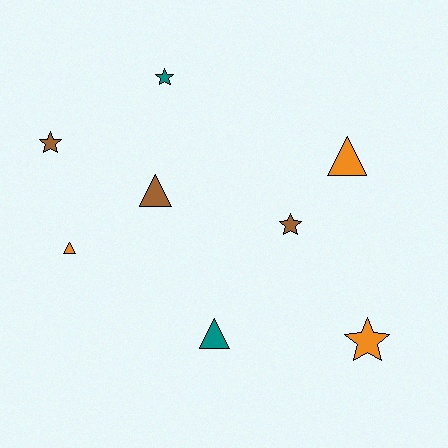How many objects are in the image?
There are 8 objects.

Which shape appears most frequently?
Triangle, with 4 objects.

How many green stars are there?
There are no green stars.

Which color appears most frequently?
Orange, with 3 objects.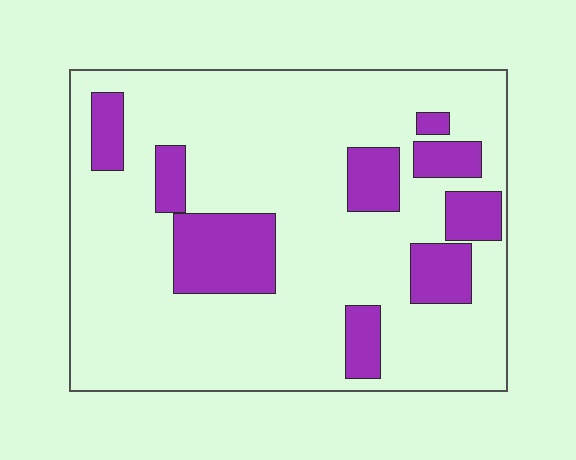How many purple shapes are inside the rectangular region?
9.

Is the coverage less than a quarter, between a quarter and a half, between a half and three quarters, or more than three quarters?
Less than a quarter.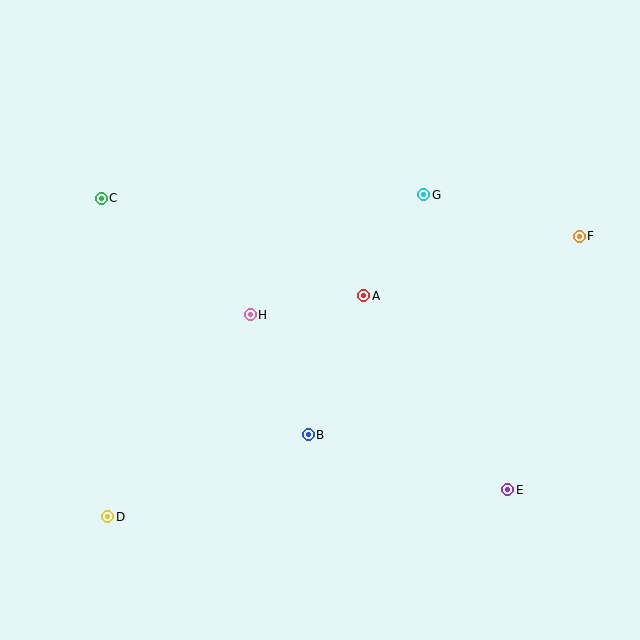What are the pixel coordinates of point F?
Point F is at (579, 236).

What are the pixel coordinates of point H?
Point H is at (250, 315).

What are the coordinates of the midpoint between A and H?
The midpoint between A and H is at (307, 305).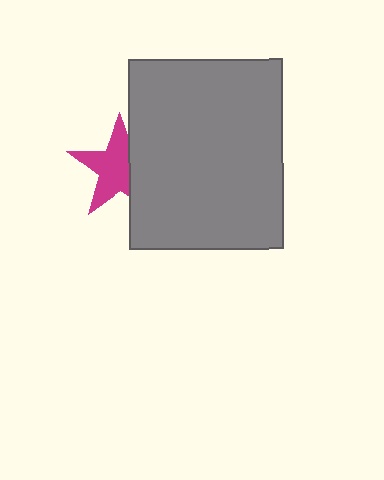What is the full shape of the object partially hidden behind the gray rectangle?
The partially hidden object is a magenta star.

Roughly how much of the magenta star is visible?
Most of it is visible (roughly 66%).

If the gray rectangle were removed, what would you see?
You would see the complete magenta star.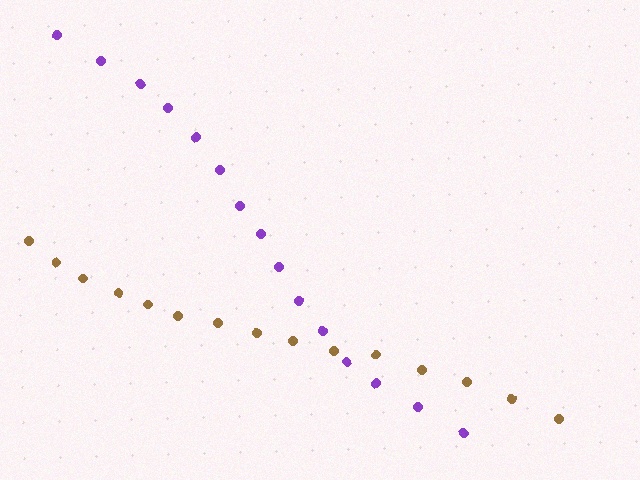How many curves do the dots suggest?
There are 2 distinct paths.